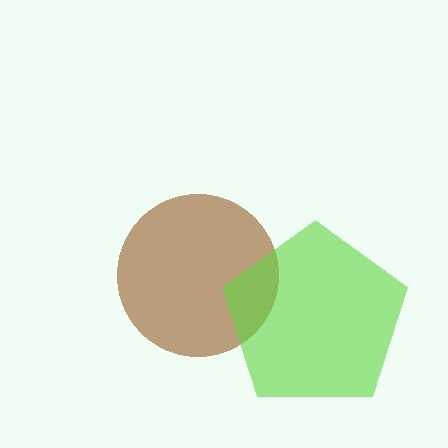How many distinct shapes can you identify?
There are 2 distinct shapes: a brown circle, a lime pentagon.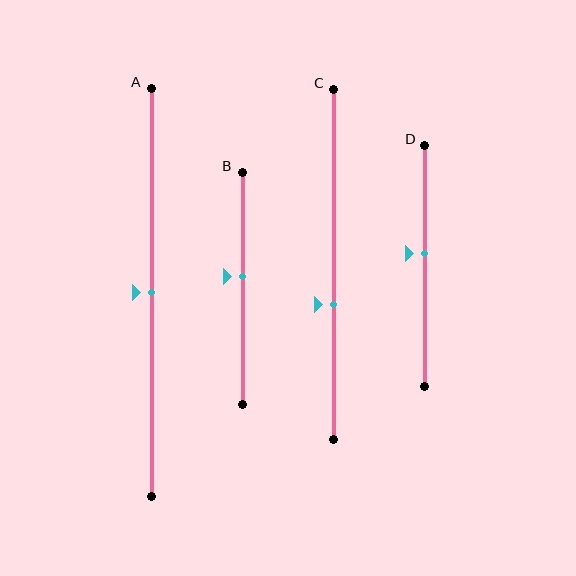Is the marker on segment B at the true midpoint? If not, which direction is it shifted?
No, the marker on segment B is shifted upward by about 5% of the segment length.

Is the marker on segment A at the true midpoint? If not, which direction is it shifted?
Yes, the marker on segment A is at the true midpoint.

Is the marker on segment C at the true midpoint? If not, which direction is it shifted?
No, the marker on segment C is shifted downward by about 11% of the segment length.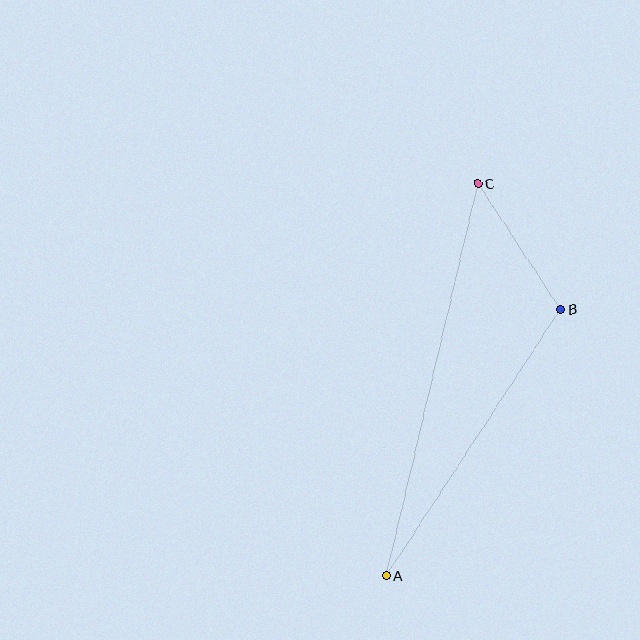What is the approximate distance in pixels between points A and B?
The distance between A and B is approximately 319 pixels.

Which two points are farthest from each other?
Points A and C are farthest from each other.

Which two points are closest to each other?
Points B and C are closest to each other.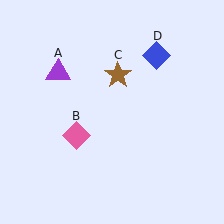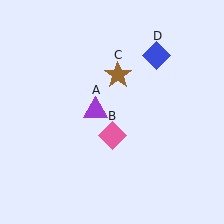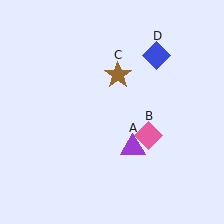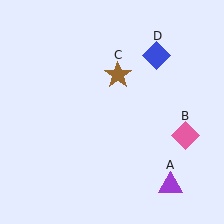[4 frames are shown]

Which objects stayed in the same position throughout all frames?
Brown star (object C) and blue diamond (object D) remained stationary.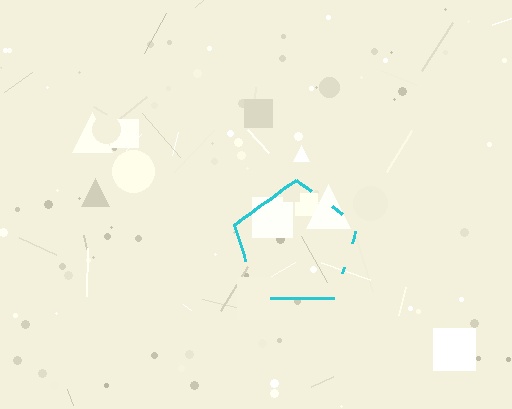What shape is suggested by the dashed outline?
The dashed outline suggests a pentagon.